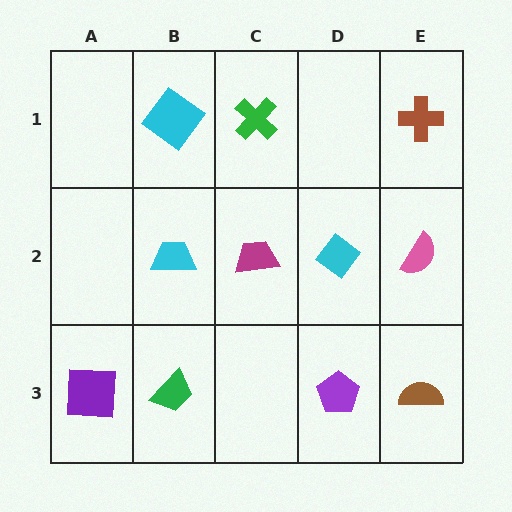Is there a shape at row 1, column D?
No, that cell is empty.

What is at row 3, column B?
A green trapezoid.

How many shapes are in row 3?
4 shapes.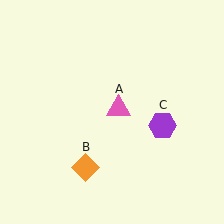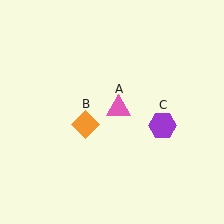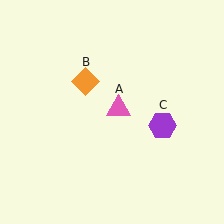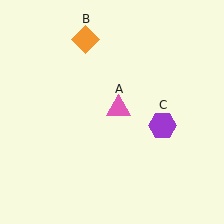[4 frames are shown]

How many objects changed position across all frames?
1 object changed position: orange diamond (object B).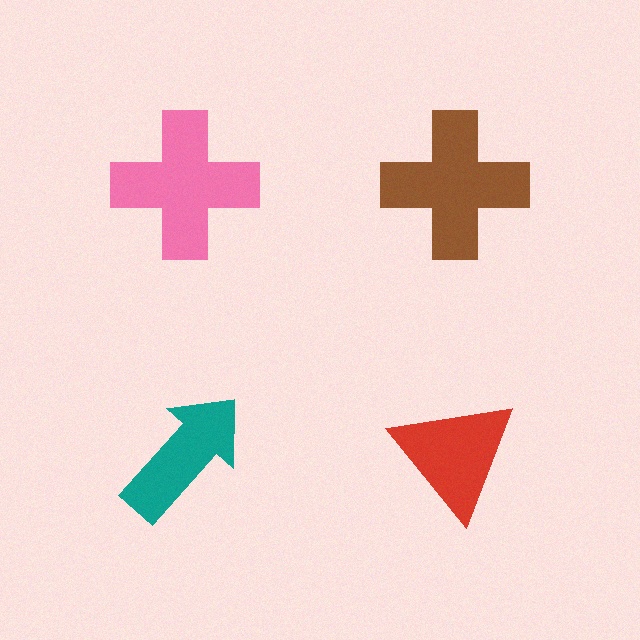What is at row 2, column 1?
A teal arrow.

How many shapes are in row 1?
2 shapes.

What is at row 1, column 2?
A brown cross.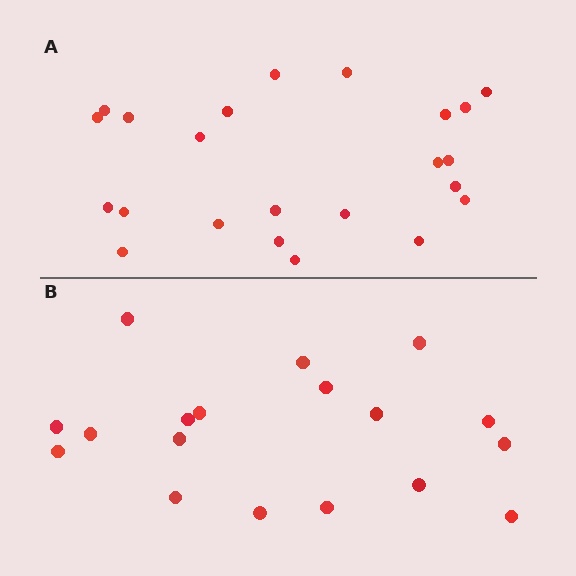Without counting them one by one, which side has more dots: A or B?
Region A (the top region) has more dots.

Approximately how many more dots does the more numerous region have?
Region A has about 5 more dots than region B.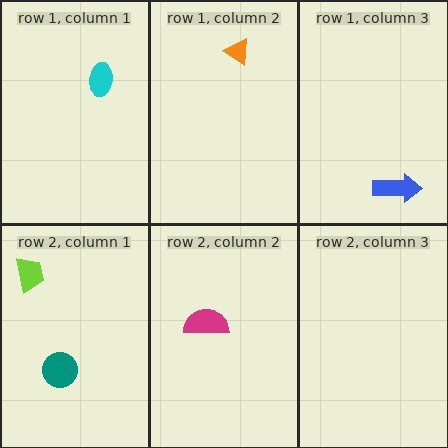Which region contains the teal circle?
The row 2, column 1 region.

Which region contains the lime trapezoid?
The row 2, column 1 region.